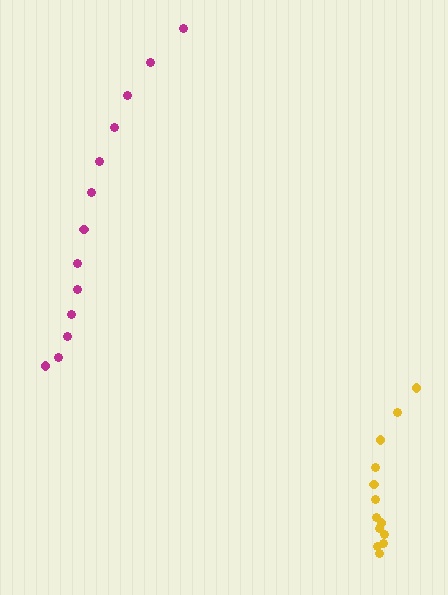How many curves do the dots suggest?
There are 2 distinct paths.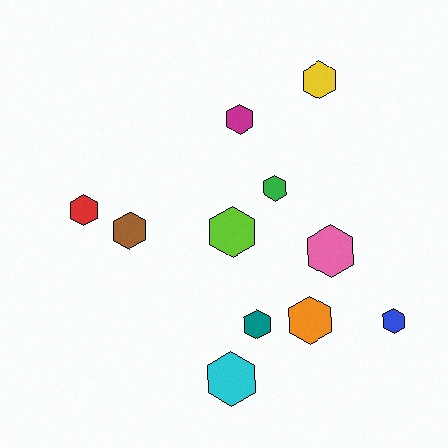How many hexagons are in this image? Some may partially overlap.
There are 11 hexagons.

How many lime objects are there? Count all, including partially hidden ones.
There is 1 lime object.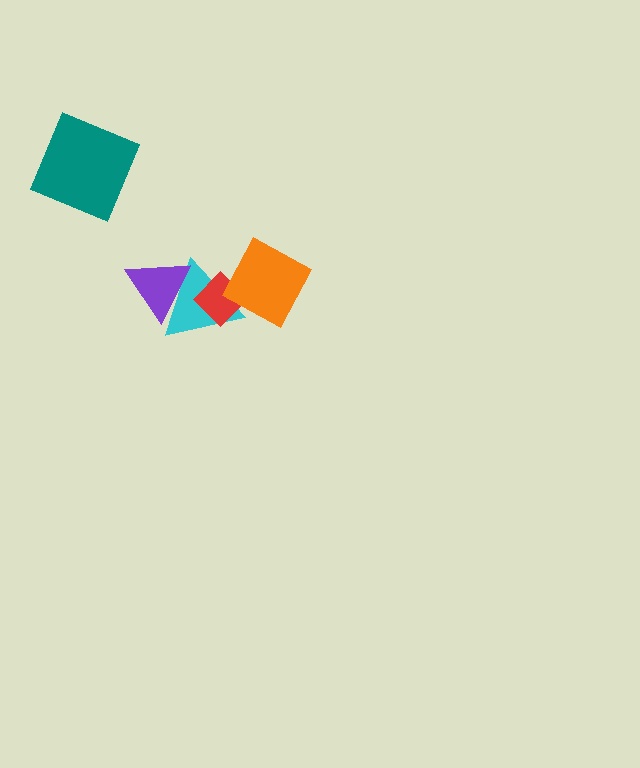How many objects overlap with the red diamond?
2 objects overlap with the red diamond.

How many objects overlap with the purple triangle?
1 object overlaps with the purple triangle.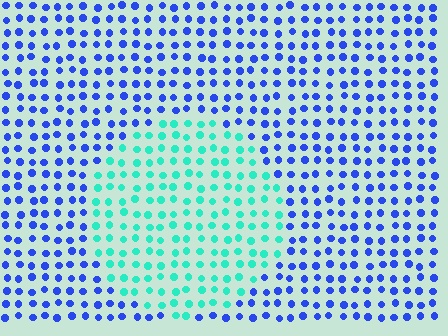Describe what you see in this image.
The image is filled with small blue elements in a uniform arrangement. A circle-shaped region is visible where the elements are tinted to a slightly different hue, forming a subtle color boundary.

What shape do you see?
I see a circle.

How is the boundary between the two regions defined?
The boundary is defined purely by a slight shift in hue (about 64 degrees). Spacing, size, and orientation are identical on both sides.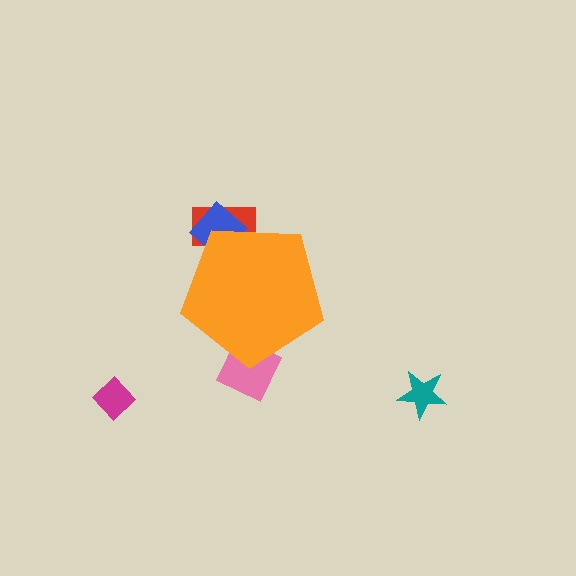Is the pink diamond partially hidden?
Yes, the pink diamond is partially hidden behind the orange pentagon.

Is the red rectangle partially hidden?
Yes, the red rectangle is partially hidden behind the orange pentagon.